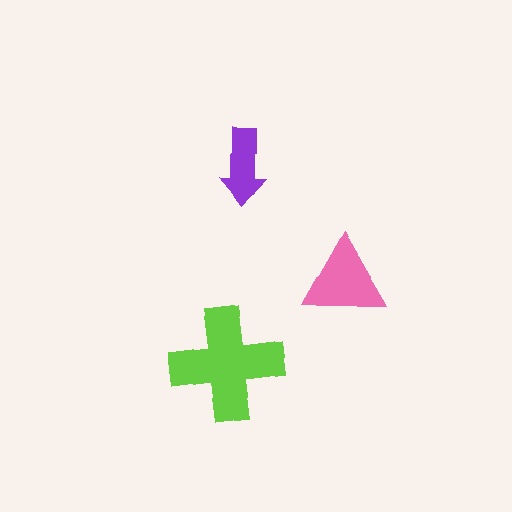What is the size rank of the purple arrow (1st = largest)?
3rd.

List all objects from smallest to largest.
The purple arrow, the pink triangle, the lime cross.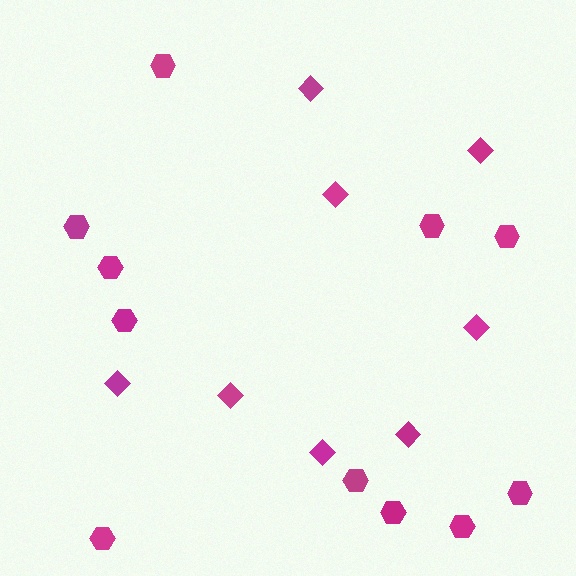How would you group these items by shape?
There are 2 groups: one group of hexagons (11) and one group of diamonds (8).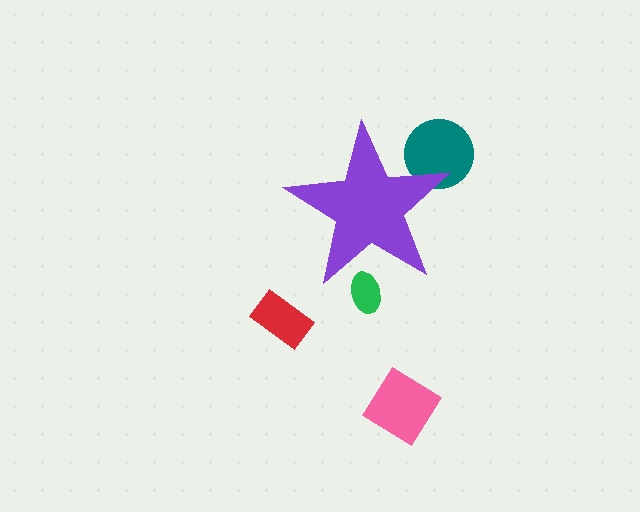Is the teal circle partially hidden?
Yes, the teal circle is partially hidden behind the purple star.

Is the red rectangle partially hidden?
No, the red rectangle is fully visible.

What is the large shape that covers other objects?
A purple star.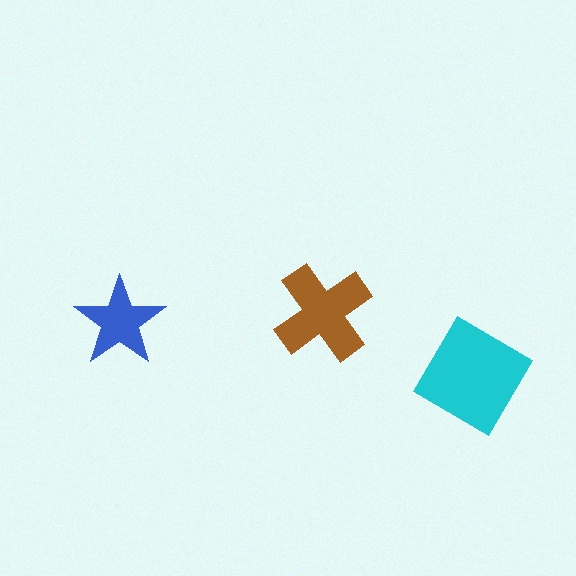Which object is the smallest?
The blue star.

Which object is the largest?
The cyan diamond.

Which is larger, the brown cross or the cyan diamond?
The cyan diamond.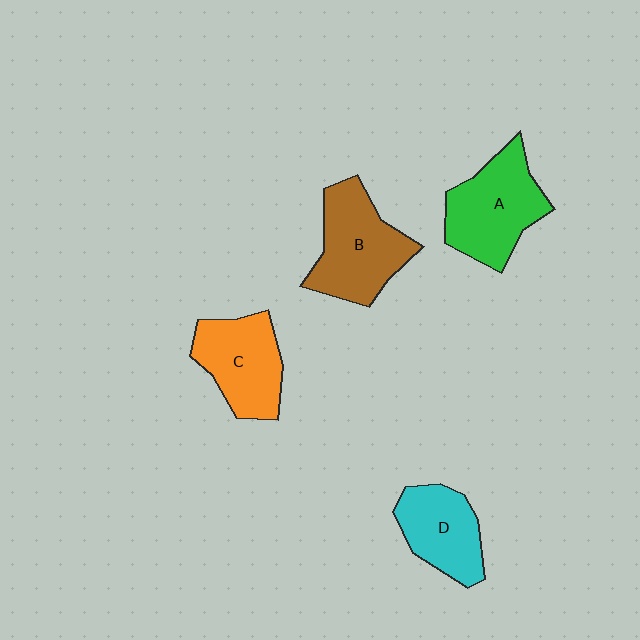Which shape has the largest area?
Shape B (brown).